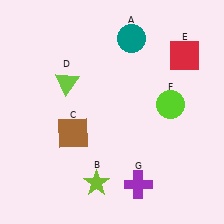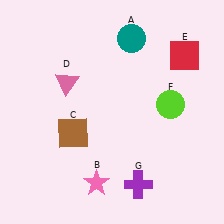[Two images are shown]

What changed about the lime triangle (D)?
In Image 1, D is lime. In Image 2, it changed to pink.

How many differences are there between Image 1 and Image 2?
There are 2 differences between the two images.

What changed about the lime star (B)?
In Image 1, B is lime. In Image 2, it changed to pink.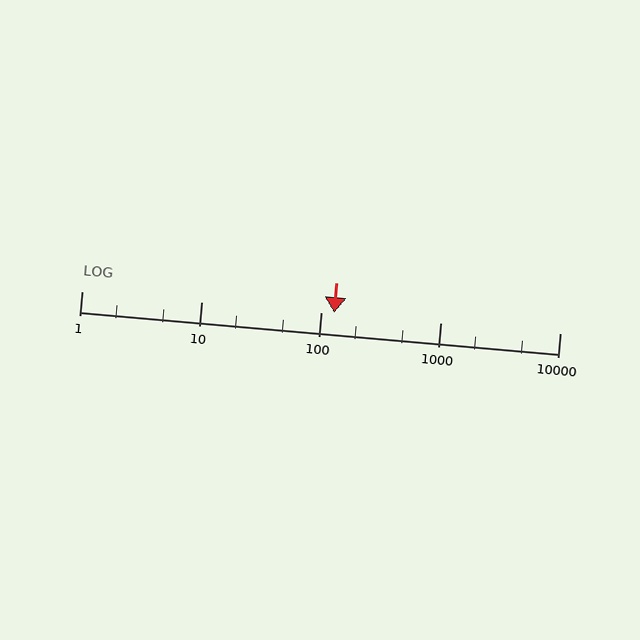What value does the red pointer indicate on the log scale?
The pointer indicates approximately 130.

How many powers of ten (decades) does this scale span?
The scale spans 4 decades, from 1 to 10000.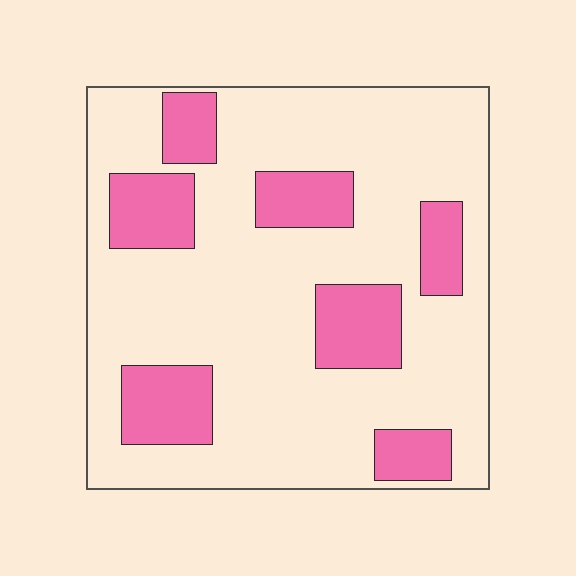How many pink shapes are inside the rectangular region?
7.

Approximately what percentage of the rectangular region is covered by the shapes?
Approximately 25%.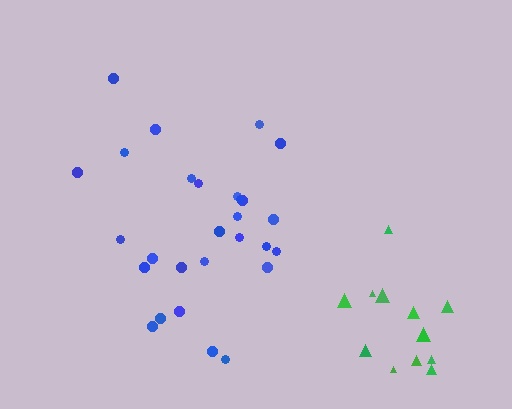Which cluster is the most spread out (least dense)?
Green.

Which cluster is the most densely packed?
Blue.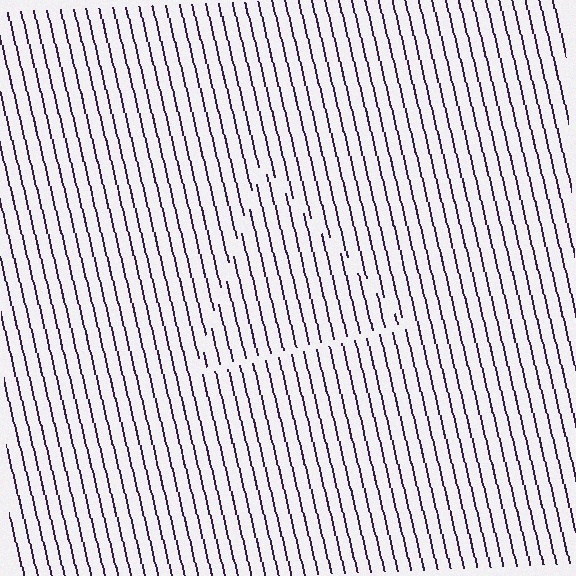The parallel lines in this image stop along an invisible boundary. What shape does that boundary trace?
An illusory triangle. The interior of the shape contains the same grating, shifted by half a period — the contour is defined by the phase discontinuity where line-ends from the inner and outer gratings abut.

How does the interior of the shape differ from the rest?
The interior of the shape contains the same grating, shifted by half a period — the contour is defined by the phase discontinuity where line-ends from the inner and outer gratings abut.